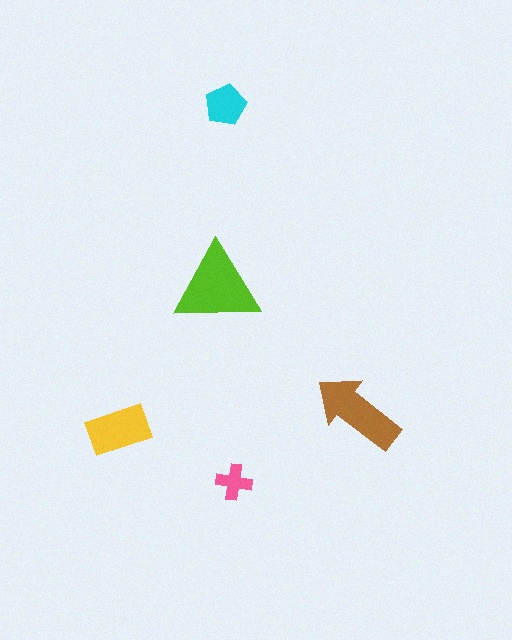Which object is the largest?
The lime triangle.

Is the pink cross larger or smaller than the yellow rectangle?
Smaller.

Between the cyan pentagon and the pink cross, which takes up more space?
The cyan pentagon.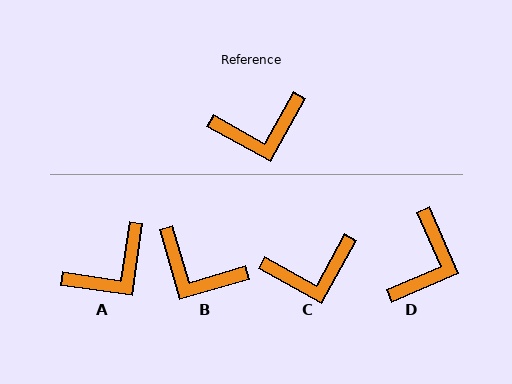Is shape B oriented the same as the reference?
No, it is off by about 45 degrees.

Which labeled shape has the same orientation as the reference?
C.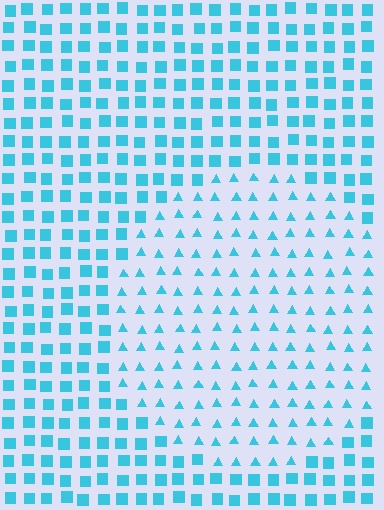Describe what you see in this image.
The image is filled with small cyan elements arranged in a uniform grid. A circle-shaped region contains triangles, while the surrounding area contains squares. The boundary is defined purely by the change in element shape.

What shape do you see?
I see a circle.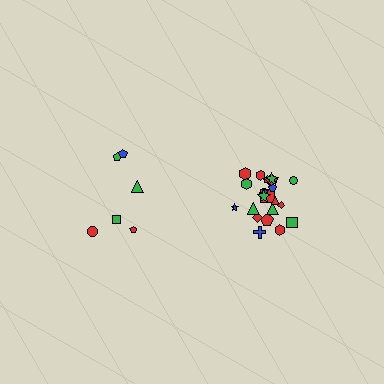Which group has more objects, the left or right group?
The right group.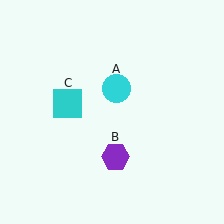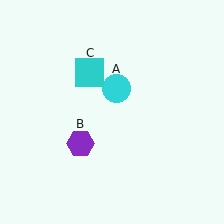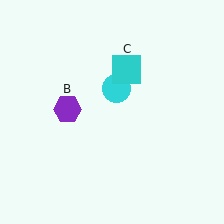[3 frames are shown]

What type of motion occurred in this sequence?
The purple hexagon (object B), cyan square (object C) rotated clockwise around the center of the scene.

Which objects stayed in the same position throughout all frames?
Cyan circle (object A) remained stationary.